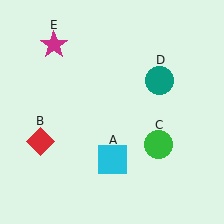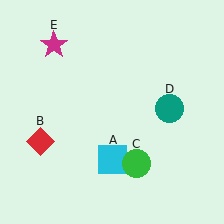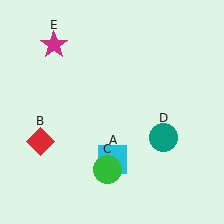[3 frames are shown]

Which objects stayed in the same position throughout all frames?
Cyan square (object A) and red diamond (object B) and magenta star (object E) remained stationary.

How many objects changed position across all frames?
2 objects changed position: green circle (object C), teal circle (object D).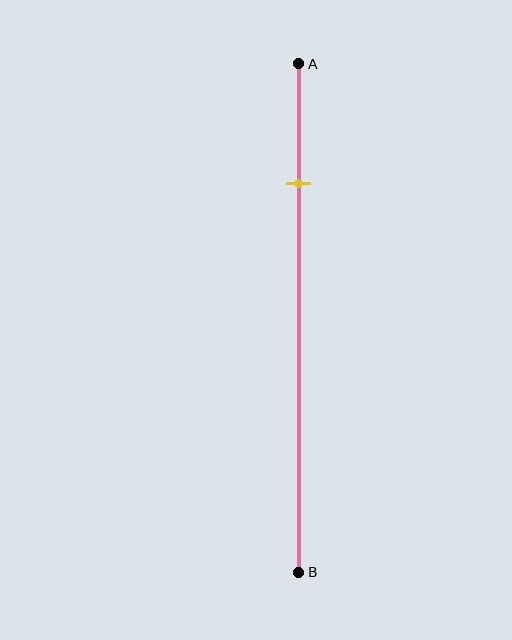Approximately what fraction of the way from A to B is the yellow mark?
The yellow mark is approximately 25% of the way from A to B.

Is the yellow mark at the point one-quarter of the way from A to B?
Yes, the mark is approximately at the one-quarter point.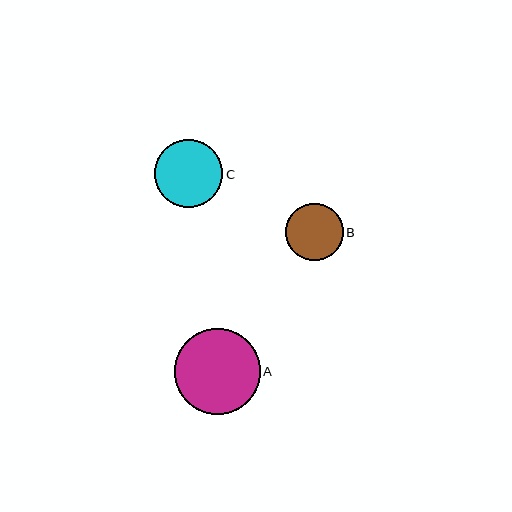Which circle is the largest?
Circle A is the largest with a size of approximately 85 pixels.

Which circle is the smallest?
Circle B is the smallest with a size of approximately 57 pixels.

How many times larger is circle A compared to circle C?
Circle A is approximately 1.3 times the size of circle C.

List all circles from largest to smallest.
From largest to smallest: A, C, B.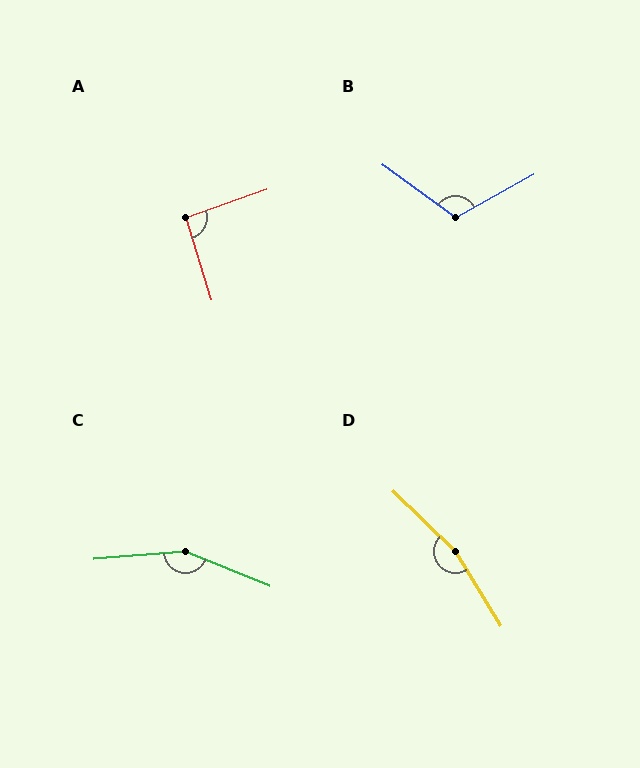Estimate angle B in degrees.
Approximately 115 degrees.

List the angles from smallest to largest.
A (92°), B (115°), C (153°), D (166°).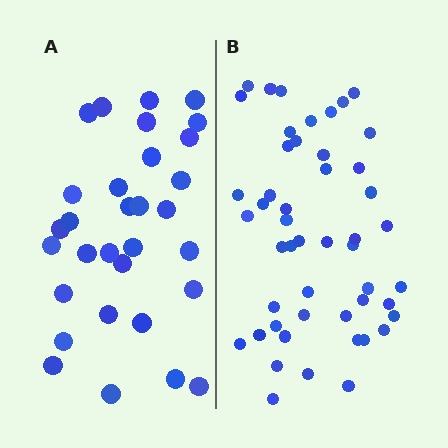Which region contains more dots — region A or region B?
Region B (the right region) has more dots.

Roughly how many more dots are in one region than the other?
Region B has approximately 20 more dots than region A.